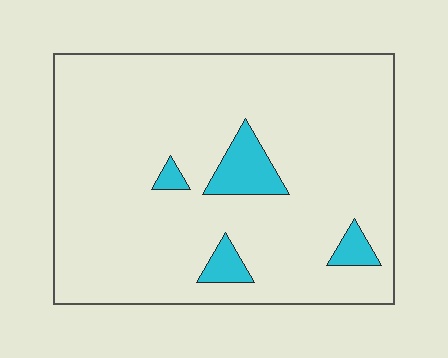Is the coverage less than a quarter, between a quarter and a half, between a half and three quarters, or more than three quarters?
Less than a quarter.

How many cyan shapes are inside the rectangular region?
4.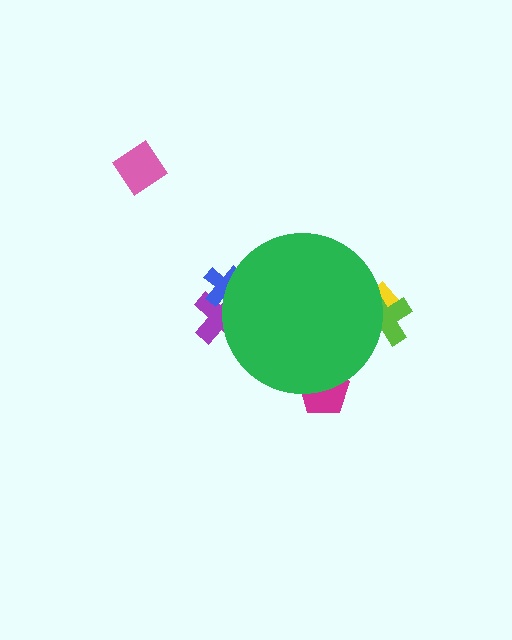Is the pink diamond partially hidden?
No, the pink diamond is fully visible.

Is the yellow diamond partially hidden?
Yes, the yellow diamond is partially hidden behind the green circle.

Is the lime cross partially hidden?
Yes, the lime cross is partially hidden behind the green circle.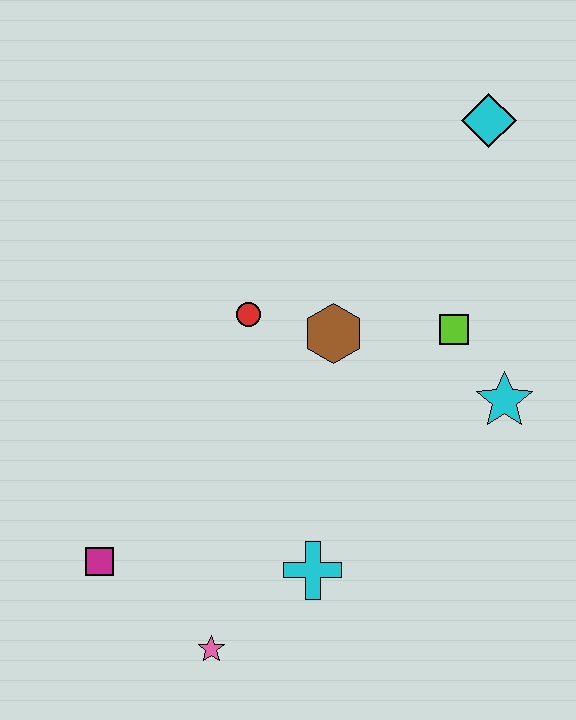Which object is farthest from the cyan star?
The magenta square is farthest from the cyan star.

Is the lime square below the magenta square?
No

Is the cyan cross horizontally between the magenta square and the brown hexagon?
Yes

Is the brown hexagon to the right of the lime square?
No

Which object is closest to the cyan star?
The lime square is closest to the cyan star.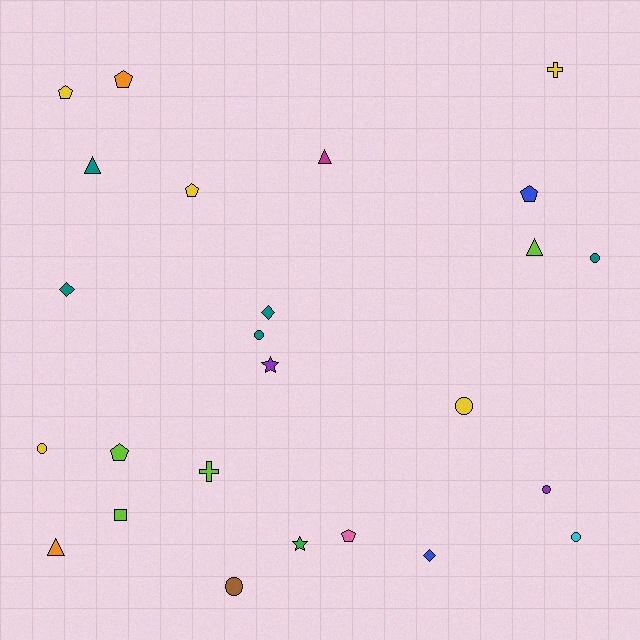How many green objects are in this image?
There is 1 green object.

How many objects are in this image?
There are 25 objects.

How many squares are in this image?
There is 1 square.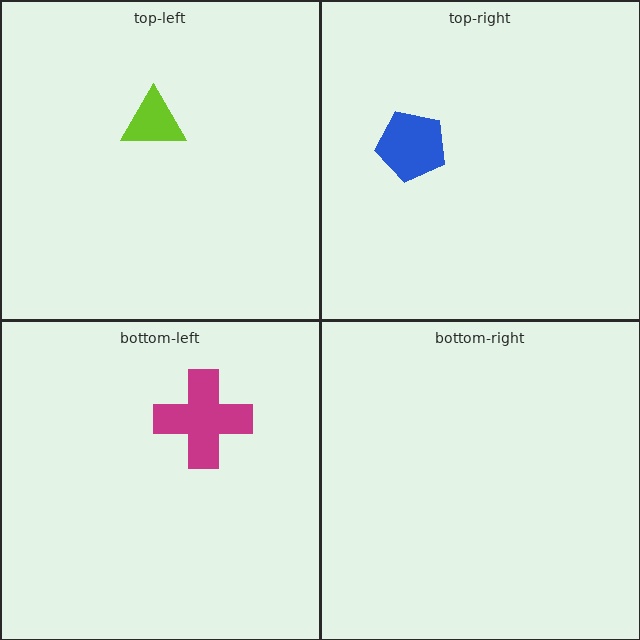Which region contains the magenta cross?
The bottom-left region.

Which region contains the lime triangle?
The top-left region.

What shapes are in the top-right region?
The blue pentagon.